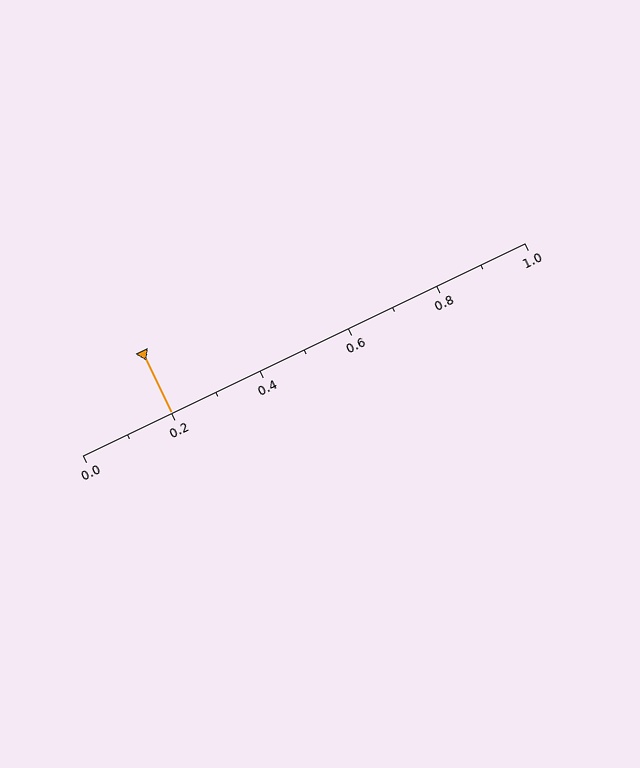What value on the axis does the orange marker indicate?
The marker indicates approximately 0.2.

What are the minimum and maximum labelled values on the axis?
The axis runs from 0.0 to 1.0.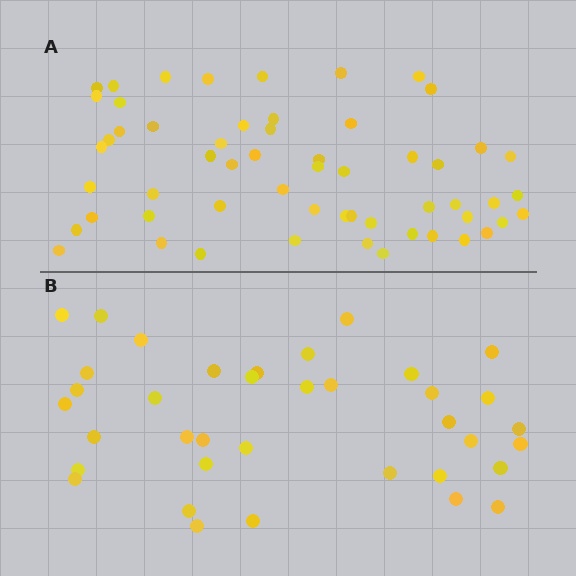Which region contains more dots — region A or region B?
Region A (the top region) has more dots.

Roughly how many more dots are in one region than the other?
Region A has approximately 20 more dots than region B.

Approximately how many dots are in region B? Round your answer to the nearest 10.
About 40 dots. (The exact count is 37, which rounds to 40.)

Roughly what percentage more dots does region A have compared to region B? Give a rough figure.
About 55% more.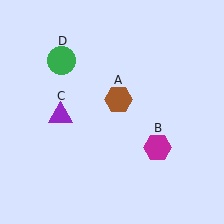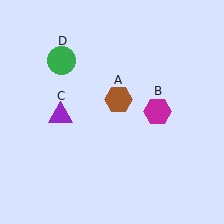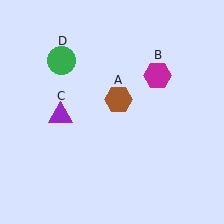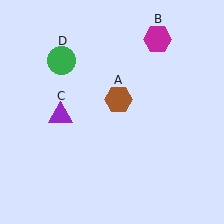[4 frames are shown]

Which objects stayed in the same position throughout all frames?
Brown hexagon (object A) and purple triangle (object C) and green circle (object D) remained stationary.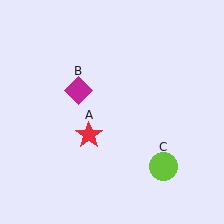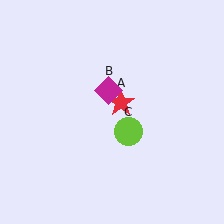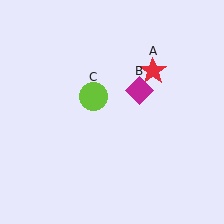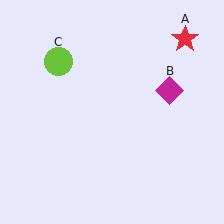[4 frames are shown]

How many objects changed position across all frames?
3 objects changed position: red star (object A), magenta diamond (object B), lime circle (object C).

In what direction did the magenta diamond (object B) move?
The magenta diamond (object B) moved right.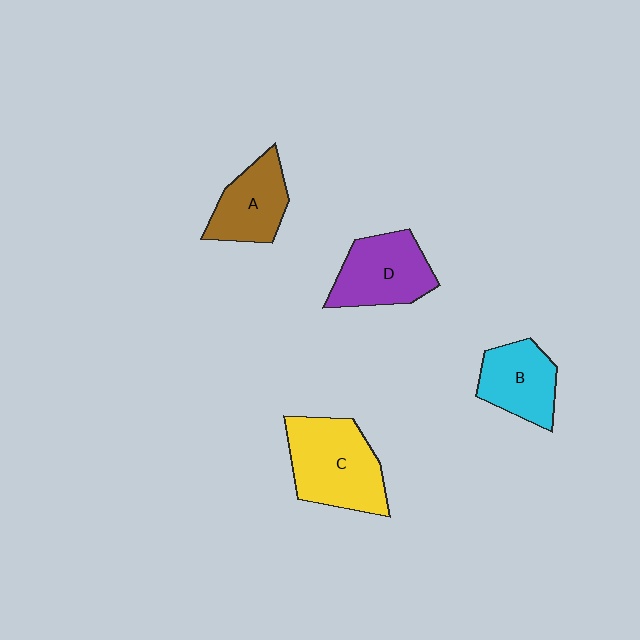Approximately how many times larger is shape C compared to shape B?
Approximately 1.5 times.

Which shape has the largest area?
Shape C (yellow).